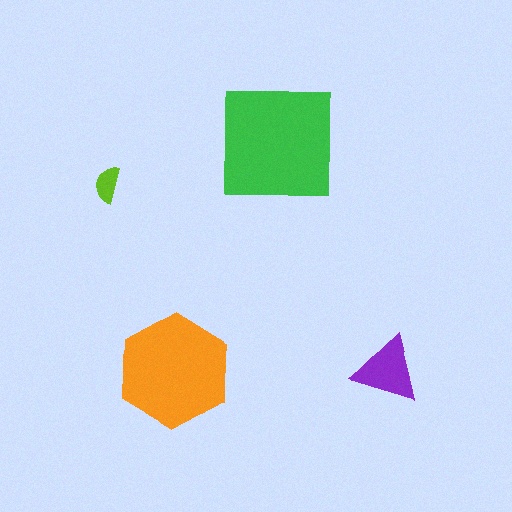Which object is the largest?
The green square.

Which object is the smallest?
The lime semicircle.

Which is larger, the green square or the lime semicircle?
The green square.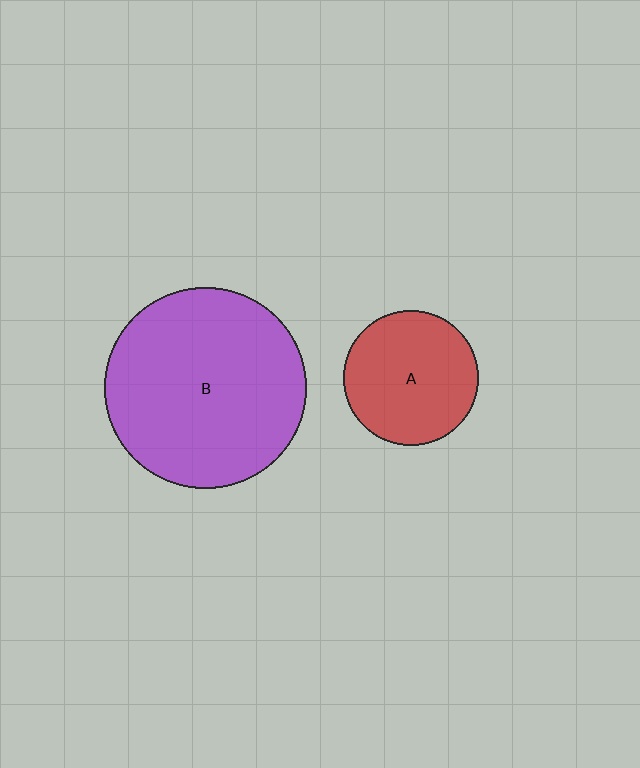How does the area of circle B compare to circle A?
Approximately 2.2 times.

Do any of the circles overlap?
No, none of the circles overlap.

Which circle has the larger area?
Circle B (purple).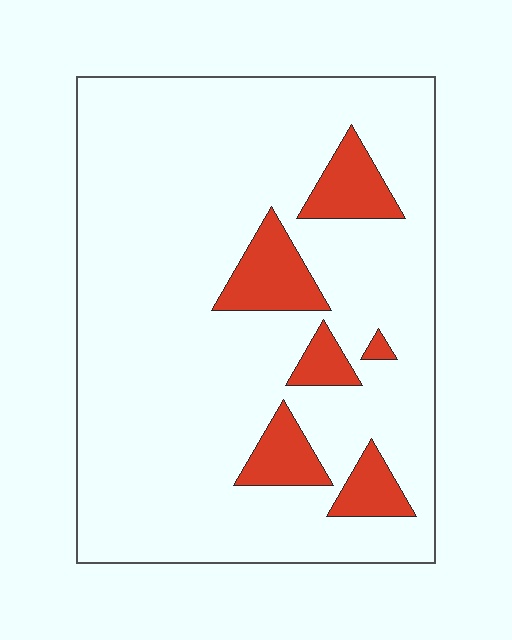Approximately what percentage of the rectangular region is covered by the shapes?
Approximately 15%.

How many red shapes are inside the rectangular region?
6.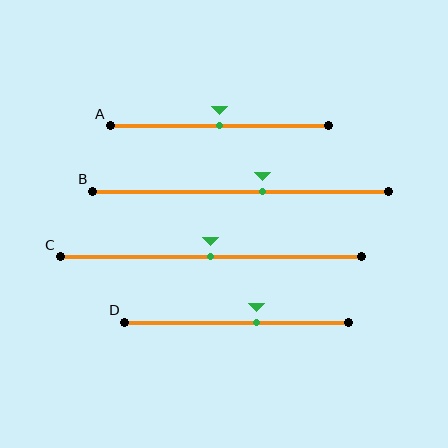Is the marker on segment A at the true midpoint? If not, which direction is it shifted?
Yes, the marker on segment A is at the true midpoint.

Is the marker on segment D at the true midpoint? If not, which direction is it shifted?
No, the marker on segment D is shifted to the right by about 9% of the segment length.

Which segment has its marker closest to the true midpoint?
Segment A has its marker closest to the true midpoint.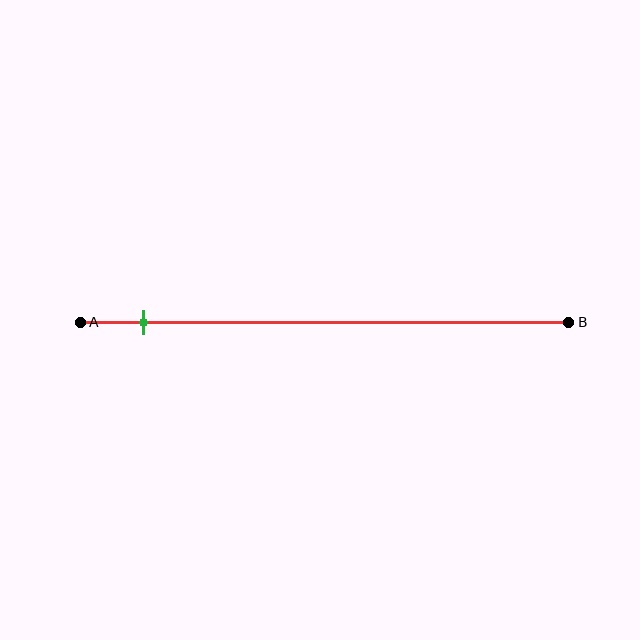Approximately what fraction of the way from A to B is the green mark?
The green mark is approximately 15% of the way from A to B.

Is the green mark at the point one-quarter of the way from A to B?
No, the mark is at about 15% from A, not at the 25% one-quarter point.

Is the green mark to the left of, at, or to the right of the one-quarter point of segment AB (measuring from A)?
The green mark is to the left of the one-quarter point of segment AB.